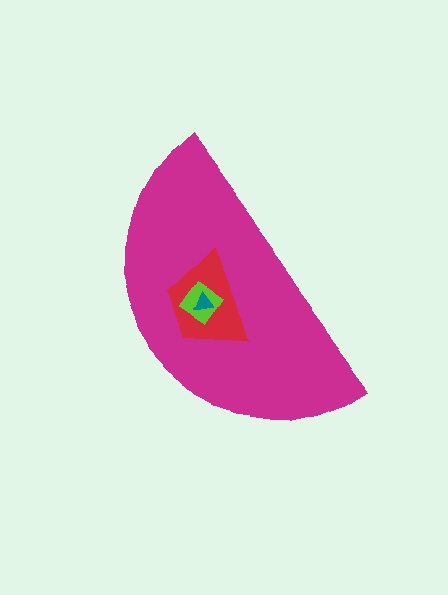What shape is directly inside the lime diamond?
The teal triangle.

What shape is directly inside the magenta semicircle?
The red trapezoid.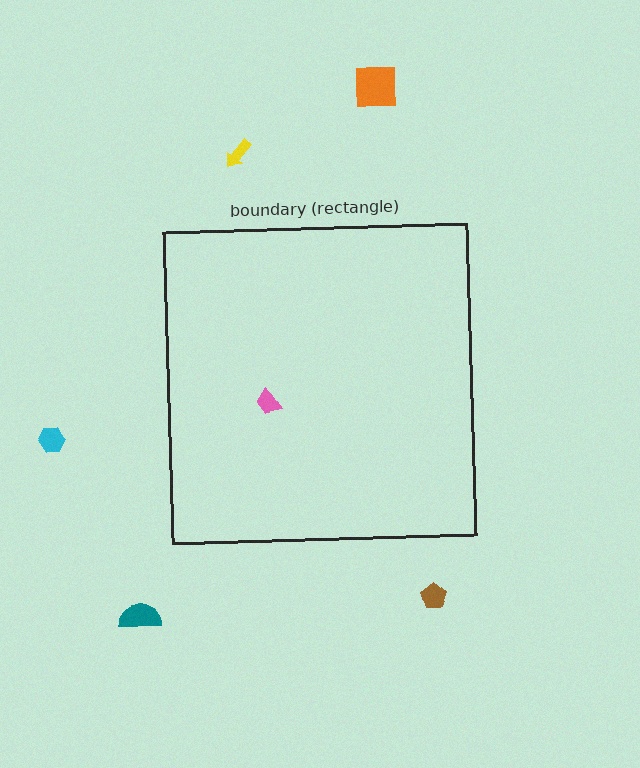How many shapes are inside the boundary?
1 inside, 5 outside.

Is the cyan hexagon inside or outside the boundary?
Outside.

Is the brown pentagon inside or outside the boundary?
Outside.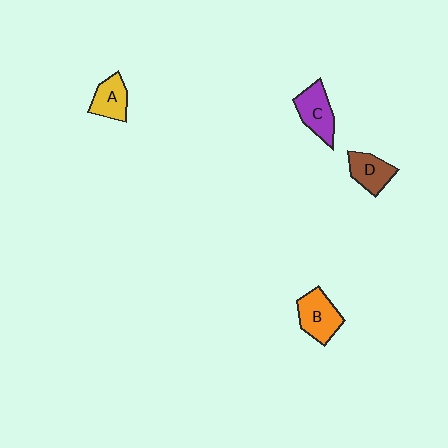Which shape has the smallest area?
Shape A (yellow).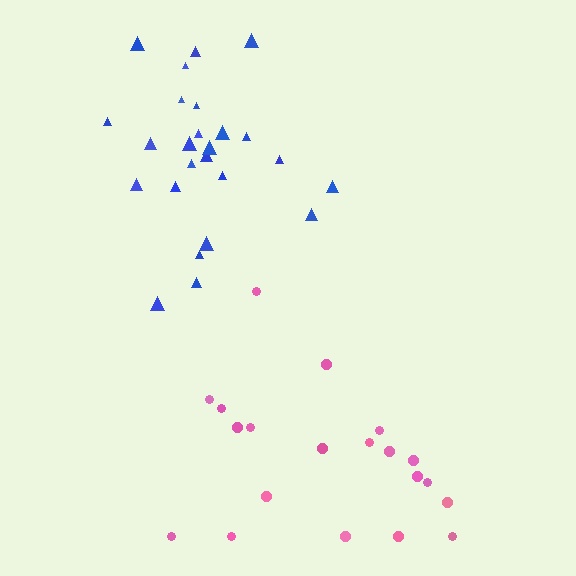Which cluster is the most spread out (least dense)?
Pink.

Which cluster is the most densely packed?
Blue.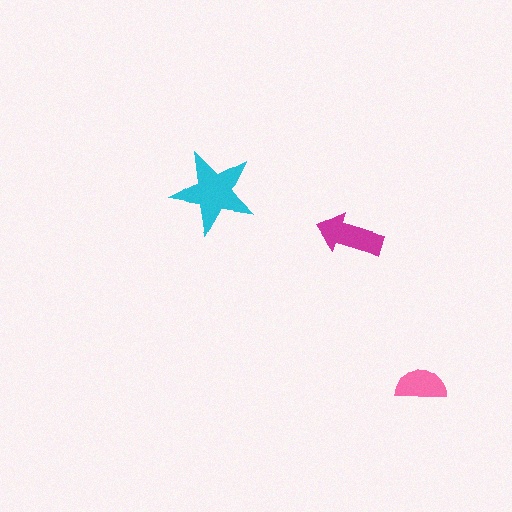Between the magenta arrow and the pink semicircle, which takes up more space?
The magenta arrow.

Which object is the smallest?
The pink semicircle.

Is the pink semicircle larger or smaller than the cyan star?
Smaller.